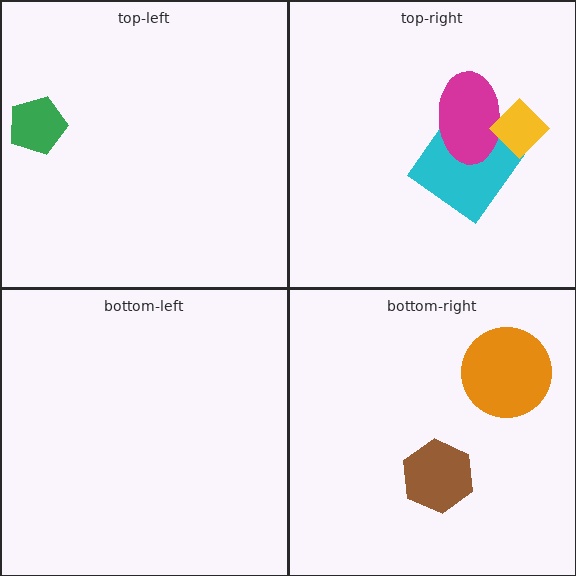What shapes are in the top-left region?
The green pentagon.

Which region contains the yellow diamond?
The top-right region.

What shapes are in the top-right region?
The cyan diamond, the magenta ellipse, the yellow diamond.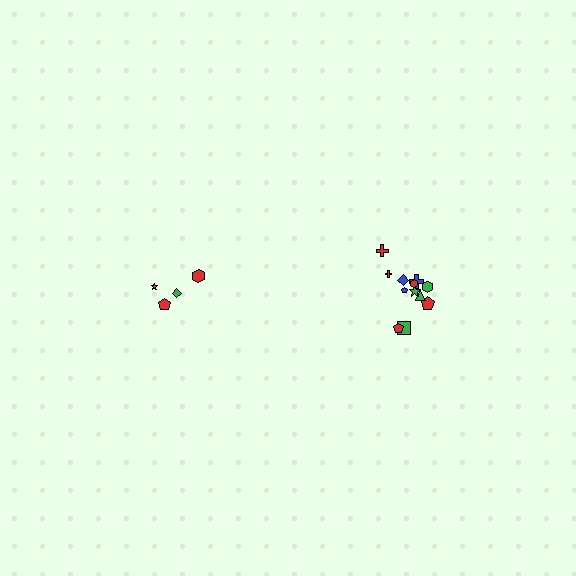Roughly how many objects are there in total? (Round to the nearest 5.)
Roughly 15 objects in total.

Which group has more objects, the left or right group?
The right group.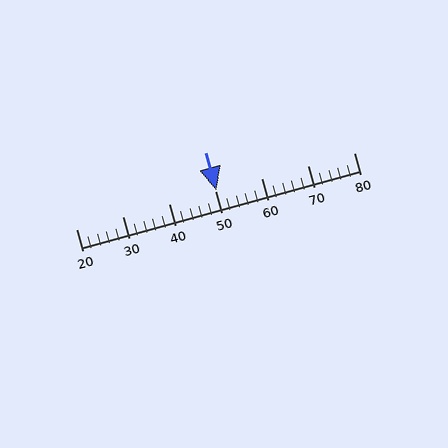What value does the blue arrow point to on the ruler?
The blue arrow points to approximately 50.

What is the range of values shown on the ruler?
The ruler shows values from 20 to 80.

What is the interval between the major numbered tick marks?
The major tick marks are spaced 10 units apart.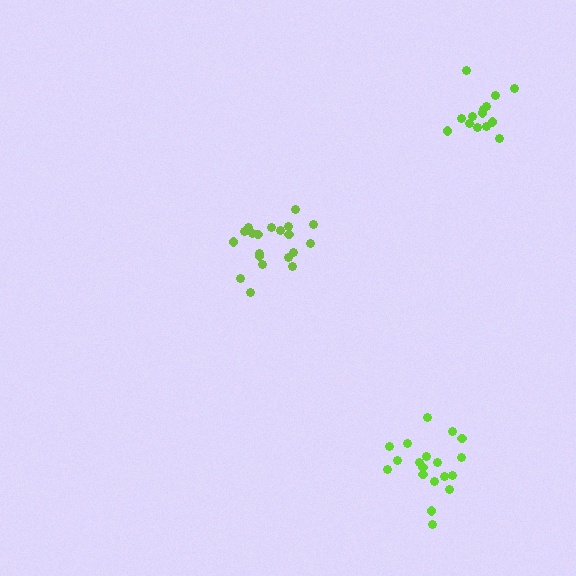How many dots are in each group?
Group 1: 20 dots, Group 2: 14 dots, Group 3: 19 dots (53 total).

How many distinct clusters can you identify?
There are 3 distinct clusters.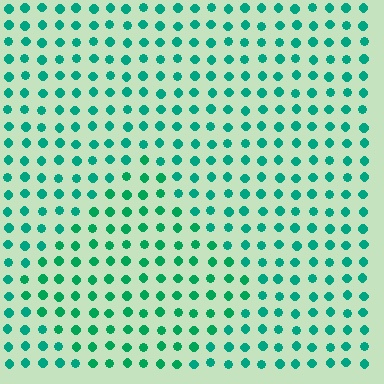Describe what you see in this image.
The image is filled with small teal elements in a uniform arrangement. A diamond-shaped region is visible where the elements are tinted to a slightly different hue, forming a subtle color boundary.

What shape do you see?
I see a diamond.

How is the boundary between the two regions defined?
The boundary is defined purely by a slight shift in hue (about 16 degrees). Spacing, size, and orientation are identical on both sides.